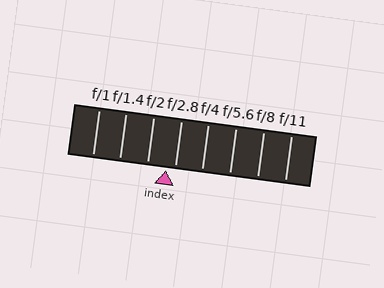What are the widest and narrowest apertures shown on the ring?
The widest aperture shown is f/1 and the narrowest is f/11.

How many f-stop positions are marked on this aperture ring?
There are 8 f-stop positions marked.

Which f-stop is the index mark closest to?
The index mark is closest to f/2.8.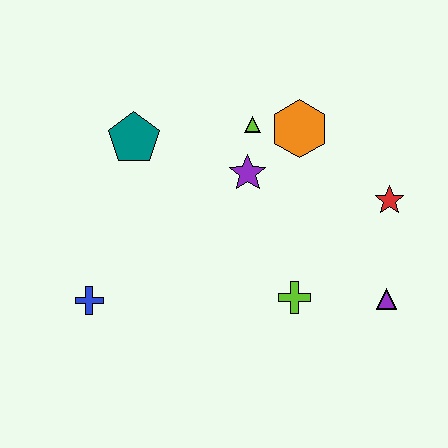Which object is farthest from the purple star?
The blue cross is farthest from the purple star.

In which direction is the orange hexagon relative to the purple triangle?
The orange hexagon is above the purple triangle.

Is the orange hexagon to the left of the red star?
Yes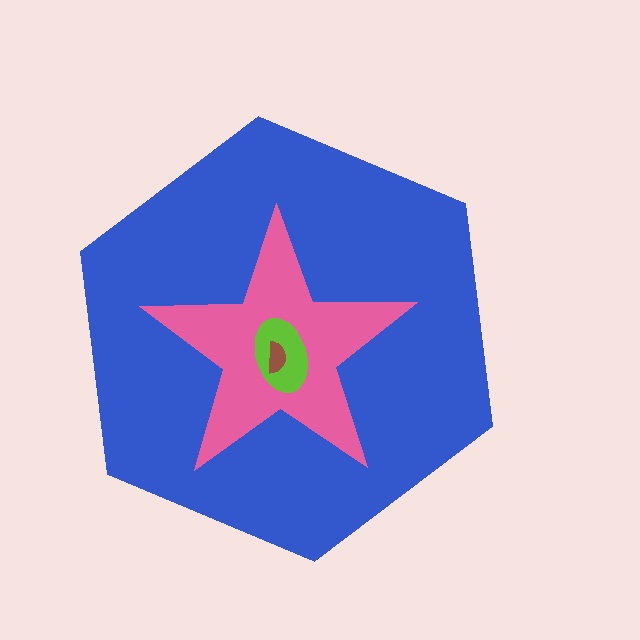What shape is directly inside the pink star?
The lime ellipse.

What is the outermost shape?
The blue hexagon.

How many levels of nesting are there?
4.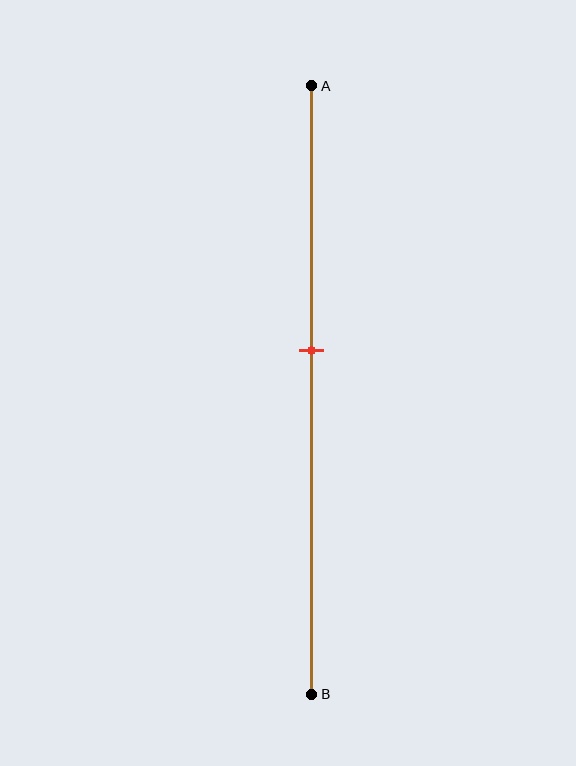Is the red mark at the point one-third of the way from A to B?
No, the mark is at about 45% from A, not at the 33% one-third point.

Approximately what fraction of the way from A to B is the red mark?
The red mark is approximately 45% of the way from A to B.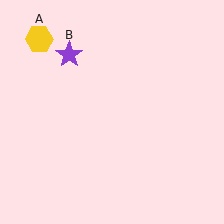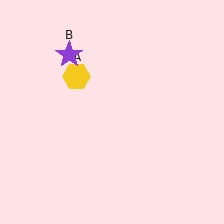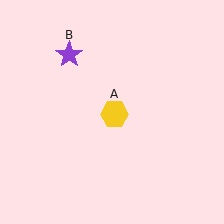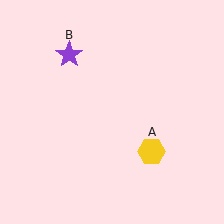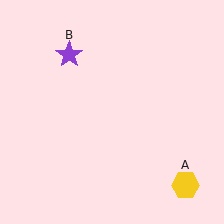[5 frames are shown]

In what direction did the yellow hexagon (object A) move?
The yellow hexagon (object A) moved down and to the right.